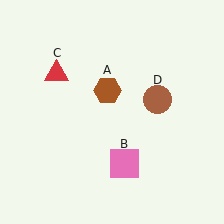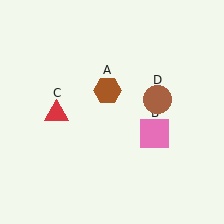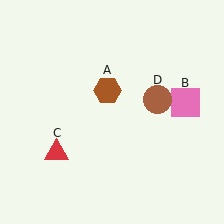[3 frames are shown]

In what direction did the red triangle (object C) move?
The red triangle (object C) moved down.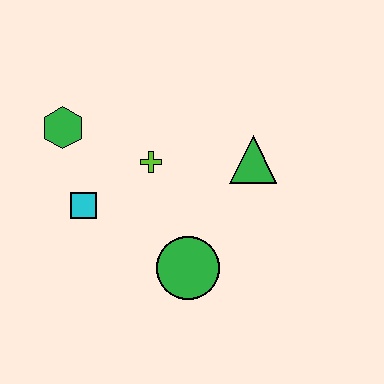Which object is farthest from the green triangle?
The green hexagon is farthest from the green triangle.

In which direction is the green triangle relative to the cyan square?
The green triangle is to the right of the cyan square.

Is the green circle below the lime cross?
Yes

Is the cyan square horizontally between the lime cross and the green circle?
No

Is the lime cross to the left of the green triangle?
Yes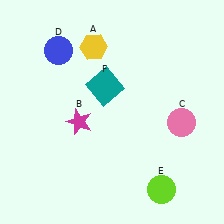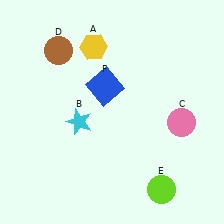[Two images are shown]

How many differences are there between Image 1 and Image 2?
There are 3 differences between the two images.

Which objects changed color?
B changed from magenta to cyan. D changed from blue to brown. F changed from teal to blue.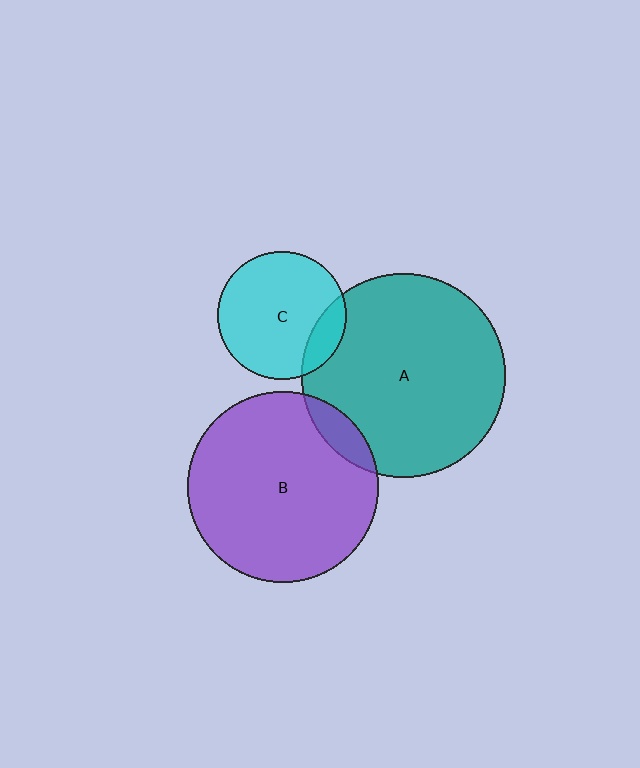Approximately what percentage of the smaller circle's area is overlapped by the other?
Approximately 15%.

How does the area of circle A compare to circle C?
Approximately 2.5 times.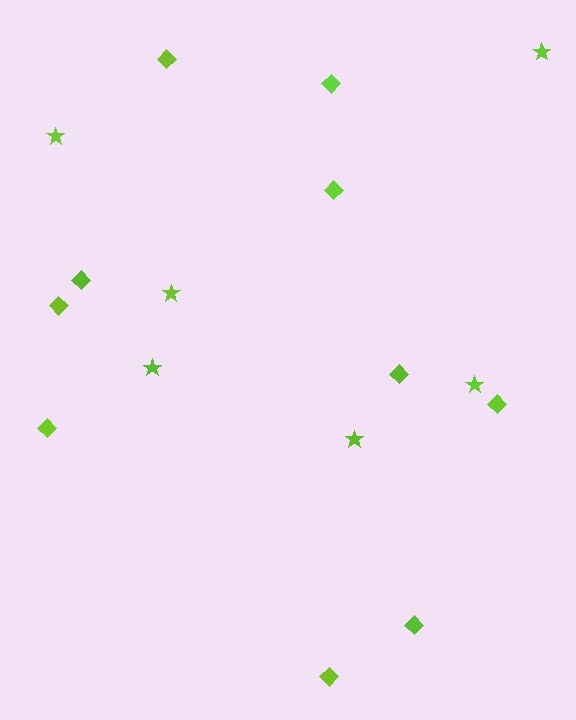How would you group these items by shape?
There are 2 groups: one group of diamonds (10) and one group of stars (6).